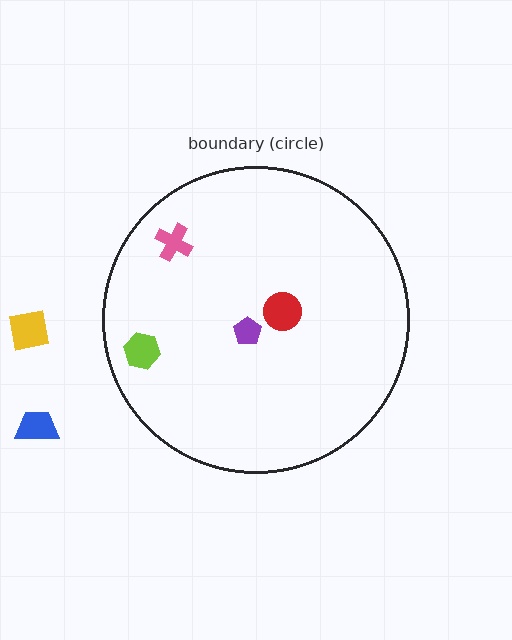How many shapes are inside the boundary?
4 inside, 2 outside.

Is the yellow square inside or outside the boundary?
Outside.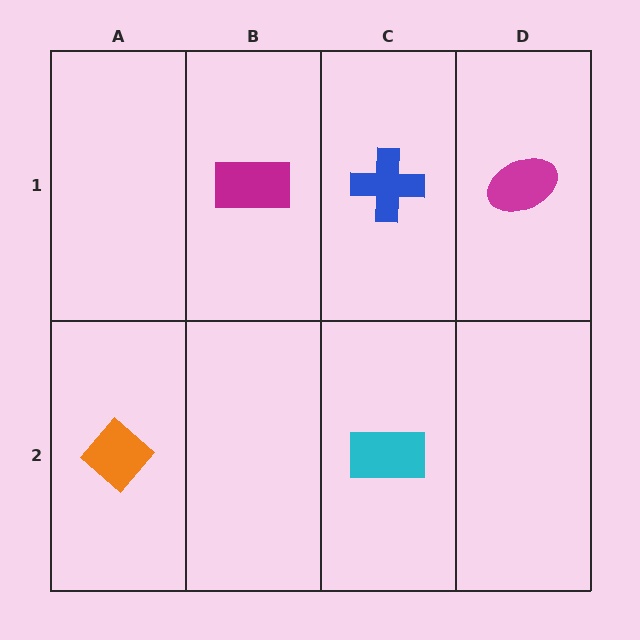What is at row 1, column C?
A blue cross.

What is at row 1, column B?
A magenta rectangle.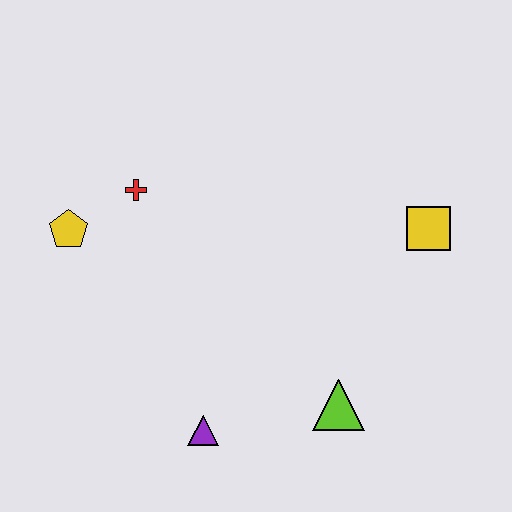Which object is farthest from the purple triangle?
The yellow square is farthest from the purple triangle.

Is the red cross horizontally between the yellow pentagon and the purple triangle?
Yes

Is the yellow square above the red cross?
No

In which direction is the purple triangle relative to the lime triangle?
The purple triangle is to the left of the lime triangle.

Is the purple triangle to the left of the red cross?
No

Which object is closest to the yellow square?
The lime triangle is closest to the yellow square.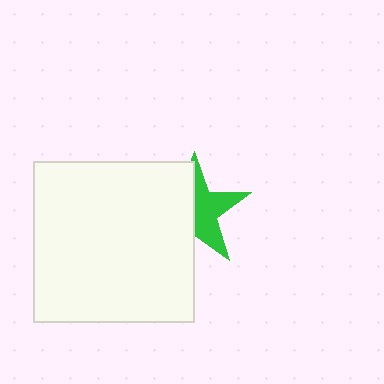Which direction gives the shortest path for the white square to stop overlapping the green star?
Moving left gives the shortest separation.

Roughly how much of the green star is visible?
About half of it is visible (roughly 48%).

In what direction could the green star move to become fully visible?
The green star could move right. That would shift it out from behind the white square entirely.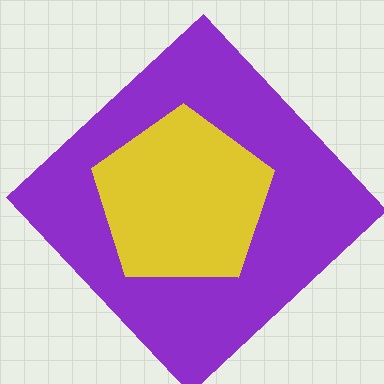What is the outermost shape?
The purple diamond.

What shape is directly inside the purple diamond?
The yellow pentagon.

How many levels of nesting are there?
2.